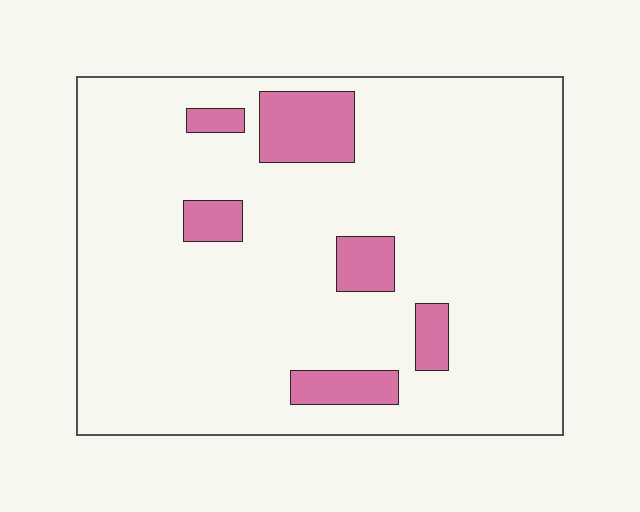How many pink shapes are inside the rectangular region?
6.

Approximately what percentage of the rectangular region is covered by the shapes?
Approximately 10%.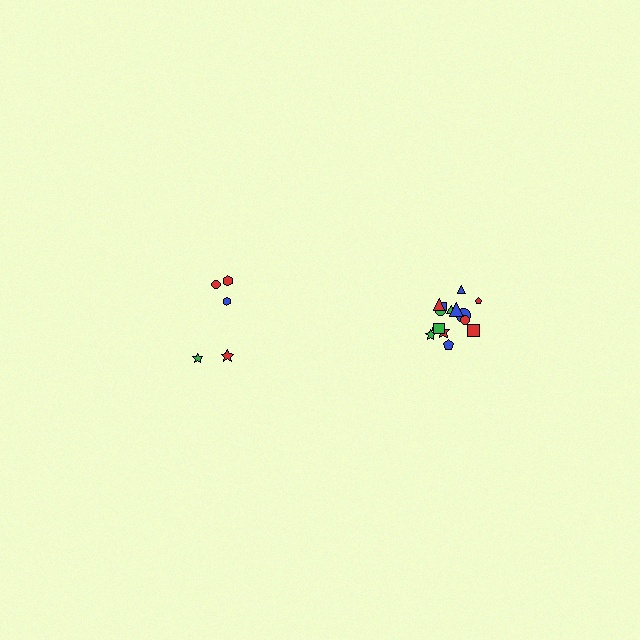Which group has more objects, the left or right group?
The right group.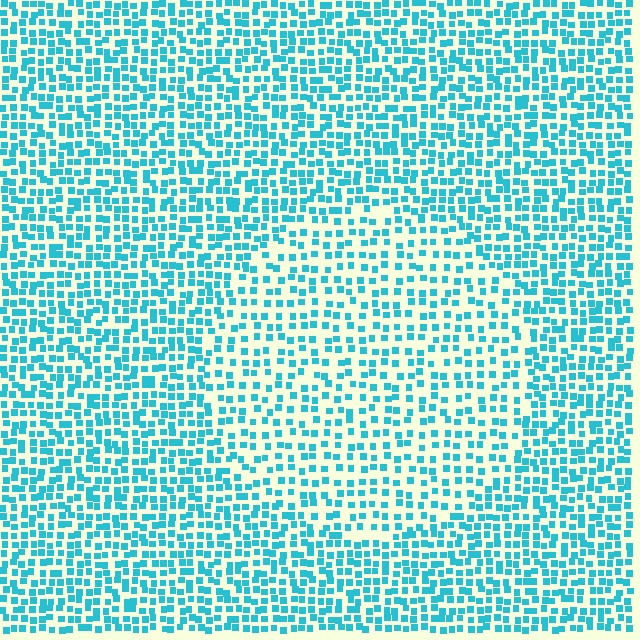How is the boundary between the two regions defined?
The boundary is defined by a change in element density (approximately 1.6x ratio). All elements are the same color, size, and shape.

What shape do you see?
I see a circle.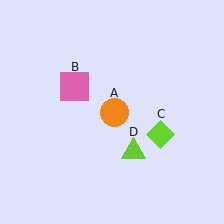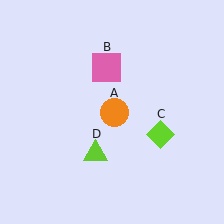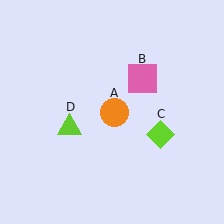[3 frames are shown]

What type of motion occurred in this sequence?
The pink square (object B), lime triangle (object D) rotated clockwise around the center of the scene.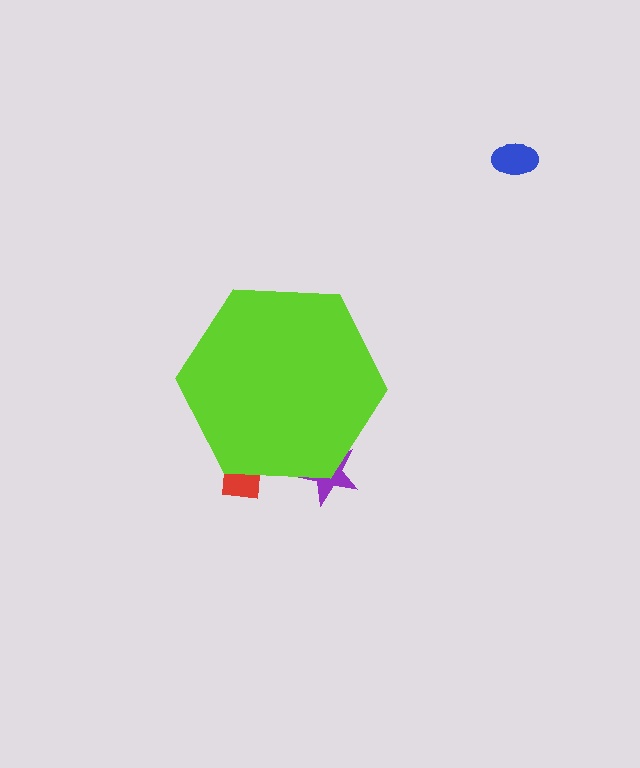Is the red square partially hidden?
Yes, the red square is partially hidden behind the lime hexagon.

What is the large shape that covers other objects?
A lime hexagon.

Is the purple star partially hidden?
Yes, the purple star is partially hidden behind the lime hexagon.